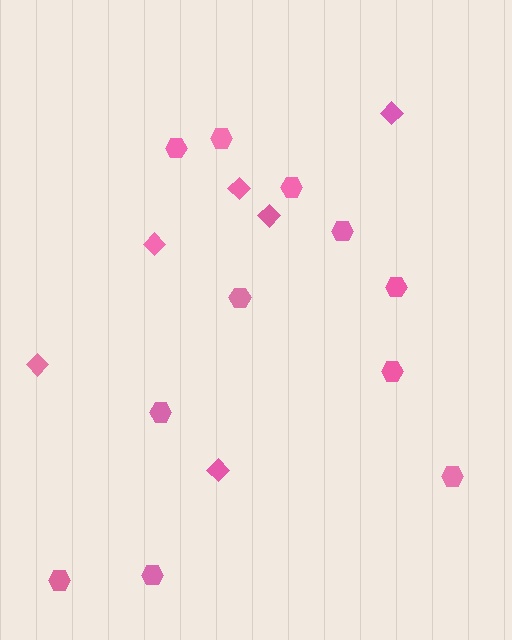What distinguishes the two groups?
There are 2 groups: one group of diamonds (6) and one group of hexagons (11).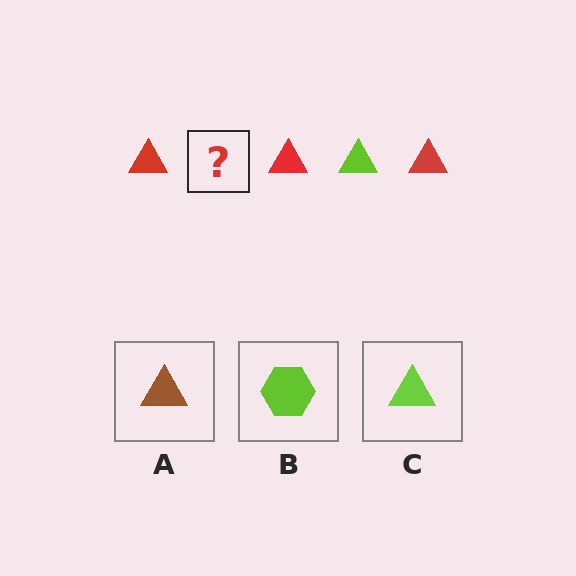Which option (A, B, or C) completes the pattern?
C.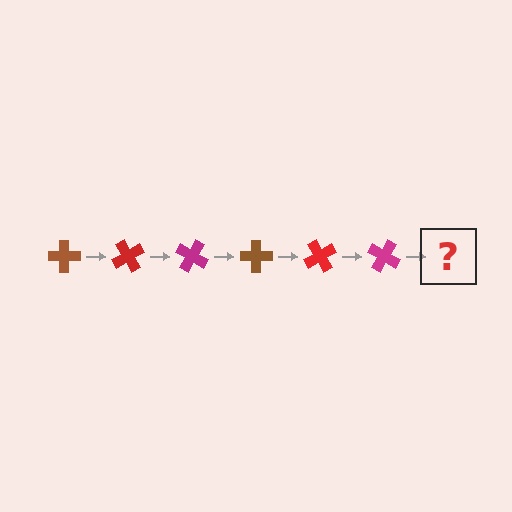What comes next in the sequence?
The next element should be a brown cross, rotated 360 degrees from the start.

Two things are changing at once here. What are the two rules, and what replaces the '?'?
The two rules are that it rotates 60 degrees each step and the color cycles through brown, red, and magenta. The '?' should be a brown cross, rotated 360 degrees from the start.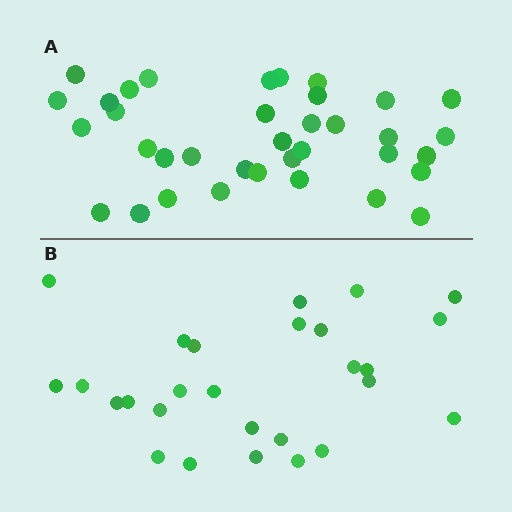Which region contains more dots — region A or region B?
Region A (the top region) has more dots.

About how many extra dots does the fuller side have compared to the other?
Region A has roughly 8 or so more dots than region B.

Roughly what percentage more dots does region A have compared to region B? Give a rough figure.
About 35% more.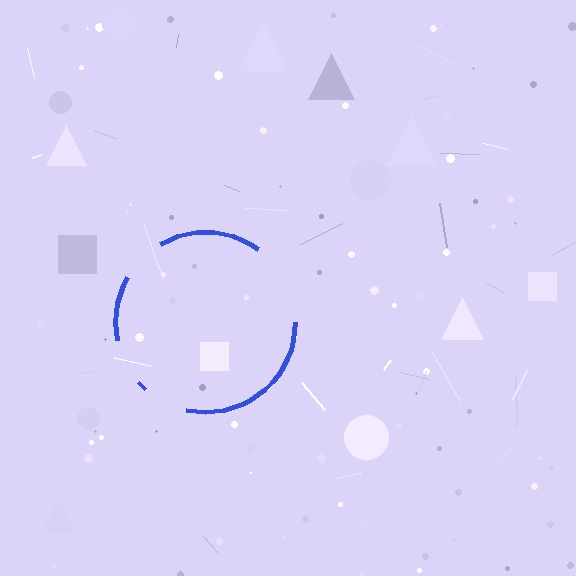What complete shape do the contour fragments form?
The contour fragments form a circle.